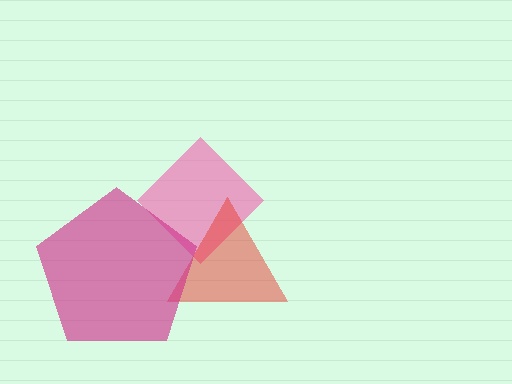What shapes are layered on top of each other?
The layered shapes are: a pink diamond, a red triangle, a magenta pentagon.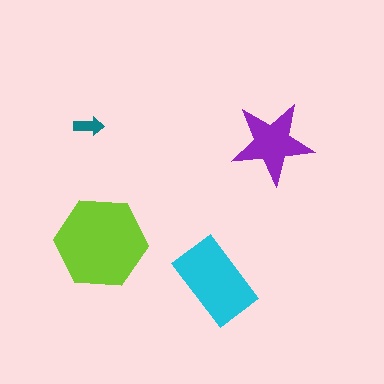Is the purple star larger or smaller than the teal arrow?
Larger.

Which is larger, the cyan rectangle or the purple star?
The cyan rectangle.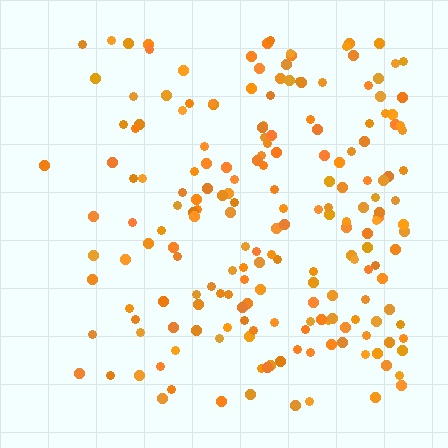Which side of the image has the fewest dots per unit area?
The left.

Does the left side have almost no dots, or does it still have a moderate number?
Still a moderate number, just noticeably fewer than the right.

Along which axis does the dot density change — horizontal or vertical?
Horizontal.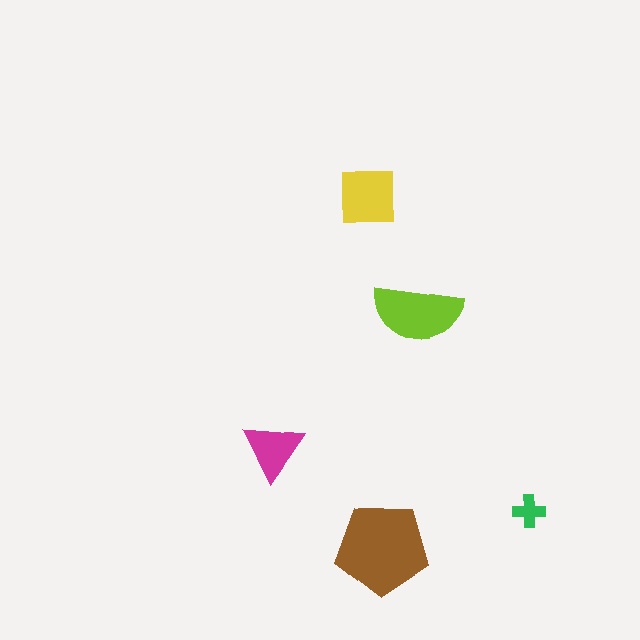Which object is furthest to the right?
The green cross is rightmost.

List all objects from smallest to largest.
The green cross, the magenta triangle, the yellow square, the lime semicircle, the brown pentagon.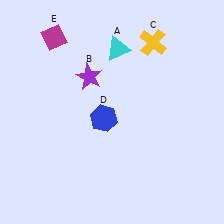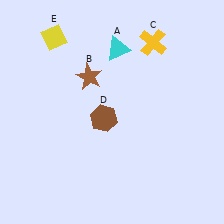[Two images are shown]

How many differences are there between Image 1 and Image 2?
There are 3 differences between the two images.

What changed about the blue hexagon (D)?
In Image 1, D is blue. In Image 2, it changed to brown.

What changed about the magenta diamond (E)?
In Image 1, E is magenta. In Image 2, it changed to yellow.